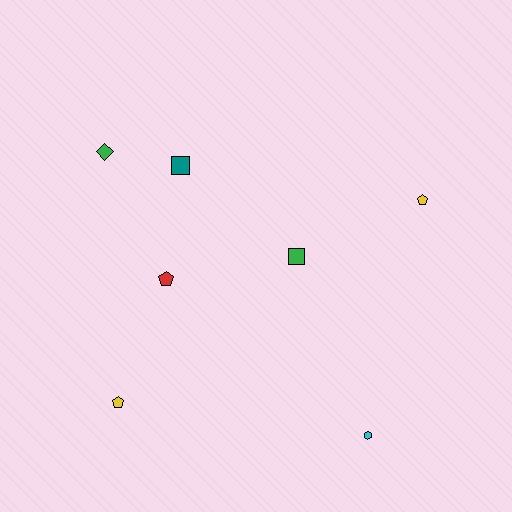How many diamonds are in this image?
There is 1 diamond.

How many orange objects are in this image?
There are no orange objects.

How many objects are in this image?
There are 7 objects.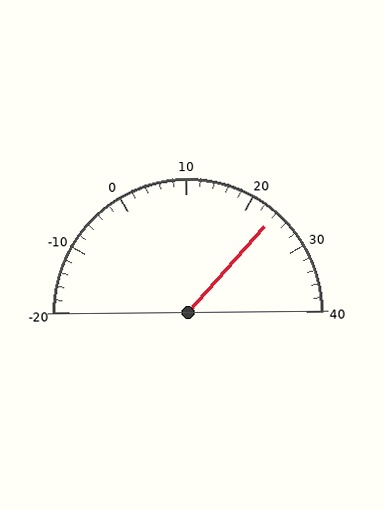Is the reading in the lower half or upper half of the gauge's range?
The reading is in the upper half of the range (-20 to 40).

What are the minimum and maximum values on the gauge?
The gauge ranges from -20 to 40.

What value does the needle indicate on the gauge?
The needle indicates approximately 24.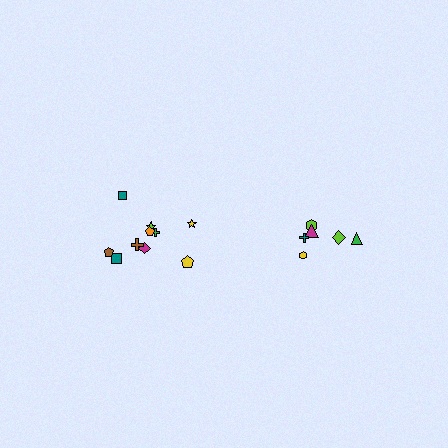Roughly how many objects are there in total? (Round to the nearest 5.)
Roughly 15 objects in total.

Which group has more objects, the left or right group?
The left group.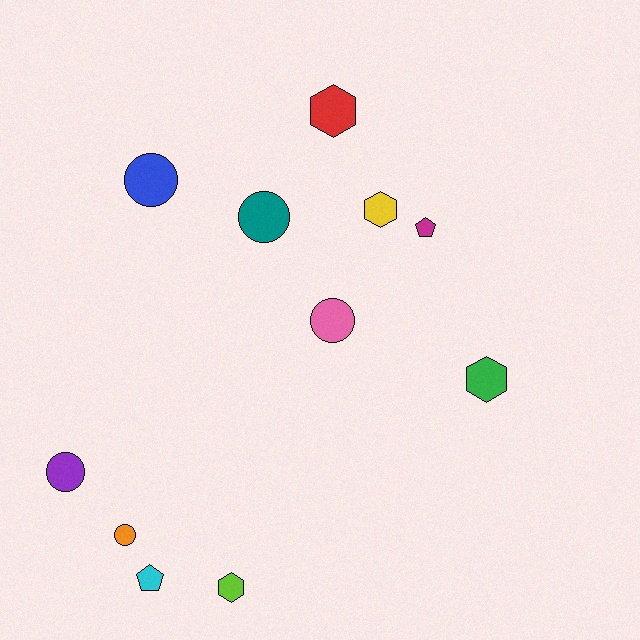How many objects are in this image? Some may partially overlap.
There are 11 objects.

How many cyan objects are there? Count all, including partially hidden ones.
There is 1 cyan object.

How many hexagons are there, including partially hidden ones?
There are 4 hexagons.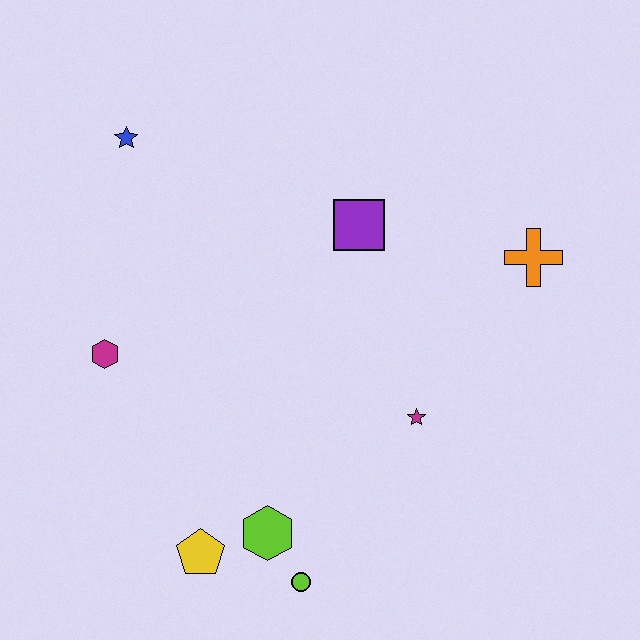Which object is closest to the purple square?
The orange cross is closest to the purple square.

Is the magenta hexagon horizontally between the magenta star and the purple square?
No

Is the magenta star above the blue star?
No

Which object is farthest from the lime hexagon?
The blue star is farthest from the lime hexagon.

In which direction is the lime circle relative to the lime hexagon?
The lime circle is below the lime hexagon.